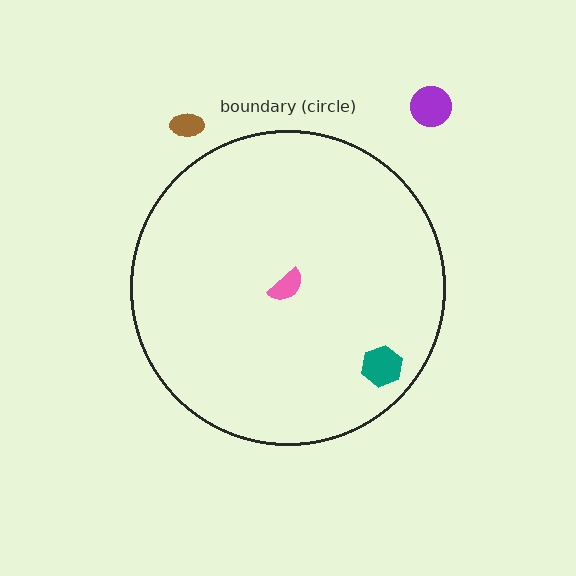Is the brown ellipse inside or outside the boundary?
Outside.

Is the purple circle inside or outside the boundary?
Outside.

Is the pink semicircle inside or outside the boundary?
Inside.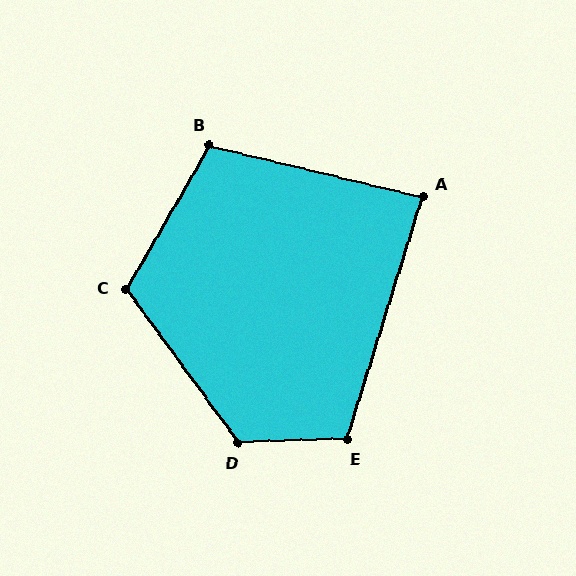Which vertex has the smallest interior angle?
A, at approximately 86 degrees.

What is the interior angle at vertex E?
Approximately 109 degrees (obtuse).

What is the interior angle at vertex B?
Approximately 107 degrees (obtuse).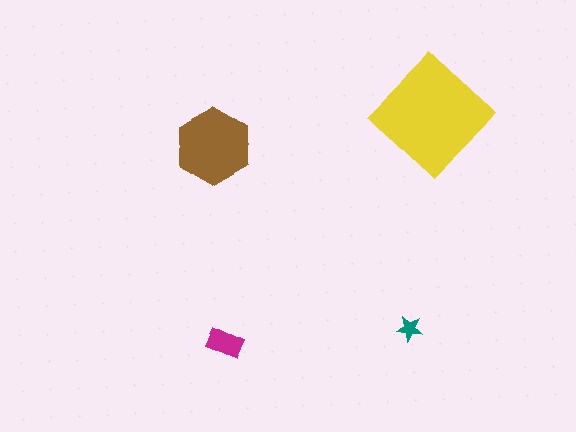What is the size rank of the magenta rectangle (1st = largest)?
3rd.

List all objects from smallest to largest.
The teal star, the magenta rectangle, the brown hexagon, the yellow diamond.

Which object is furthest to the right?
The yellow diamond is rightmost.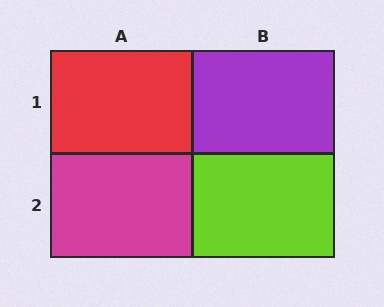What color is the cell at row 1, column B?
Purple.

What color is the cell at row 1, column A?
Red.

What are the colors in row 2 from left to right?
Magenta, lime.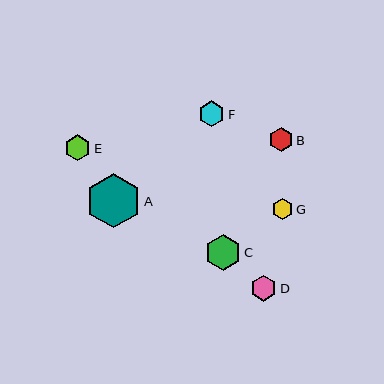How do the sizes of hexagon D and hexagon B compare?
Hexagon D and hexagon B are approximately the same size.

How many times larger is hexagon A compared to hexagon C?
Hexagon A is approximately 1.5 times the size of hexagon C.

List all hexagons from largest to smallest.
From largest to smallest: A, C, F, E, D, B, G.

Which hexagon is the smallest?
Hexagon G is the smallest with a size of approximately 22 pixels.